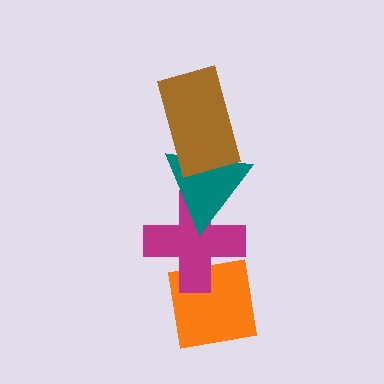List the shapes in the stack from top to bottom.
From top to bottom: the brown rectangle, the teal triangle, the magenta cross, the orange square.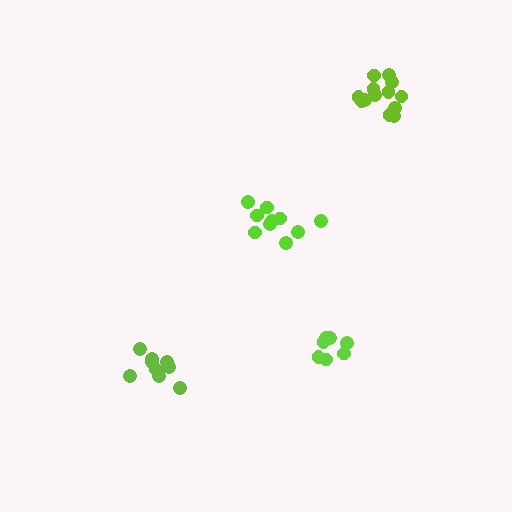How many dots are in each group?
Group 1: 10 dots, Group 2: 7 dots, Group 3: 9 dots, Group 4: 13 dots (39 total).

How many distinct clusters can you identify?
There are 4 distinct clusters.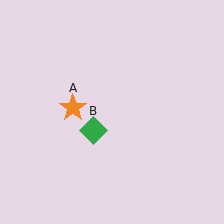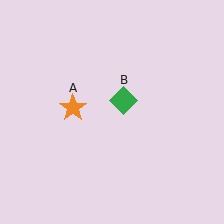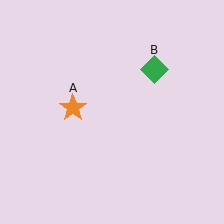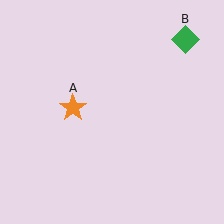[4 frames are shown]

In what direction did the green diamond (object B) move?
The green diamond (object B) moved up and to the right.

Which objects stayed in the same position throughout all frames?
Orange star (object A) remained stationary.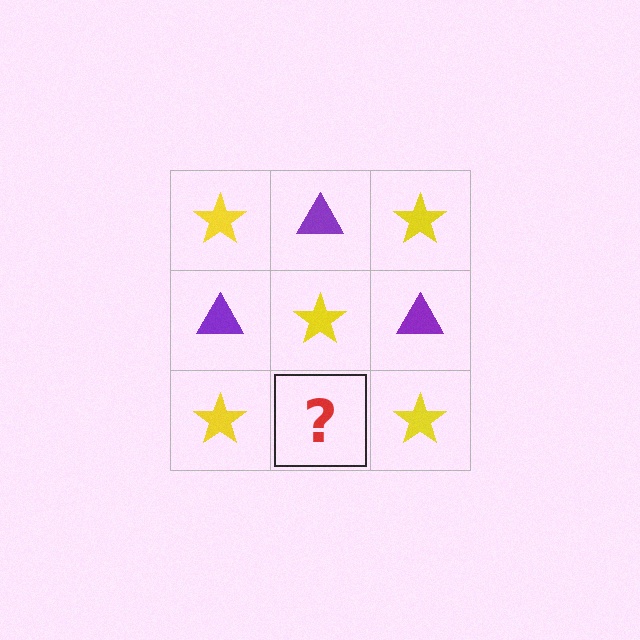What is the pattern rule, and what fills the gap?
The rule is that it alternates yellow star and purple triangle in a checkerboard pattern. The gap should be filled with a purple triangle.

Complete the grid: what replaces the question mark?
The question mark should be replaced with a purple triangle.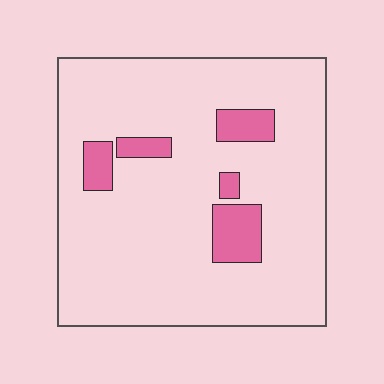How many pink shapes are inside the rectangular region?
5.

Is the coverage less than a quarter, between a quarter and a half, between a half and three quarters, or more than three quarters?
Less than a quarter.